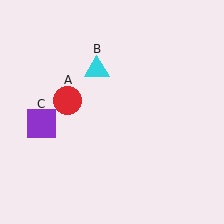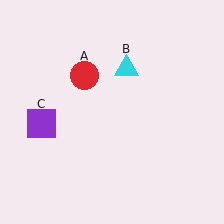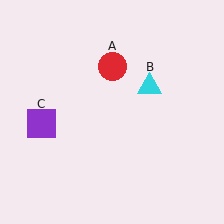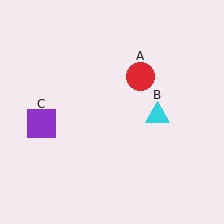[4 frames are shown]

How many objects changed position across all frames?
2 objects changed position: red circle (object A), cyan triangle (object B).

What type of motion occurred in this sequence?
The red circle (object A), cyan triangle (object B) rotated clockwise around the center of the scene.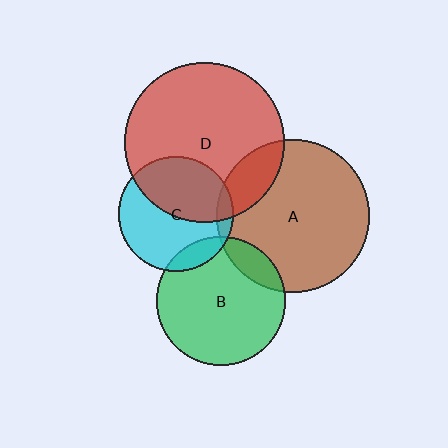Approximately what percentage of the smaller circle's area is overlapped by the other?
Approximately 5%.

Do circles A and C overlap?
Yes.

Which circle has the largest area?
Circle D (red).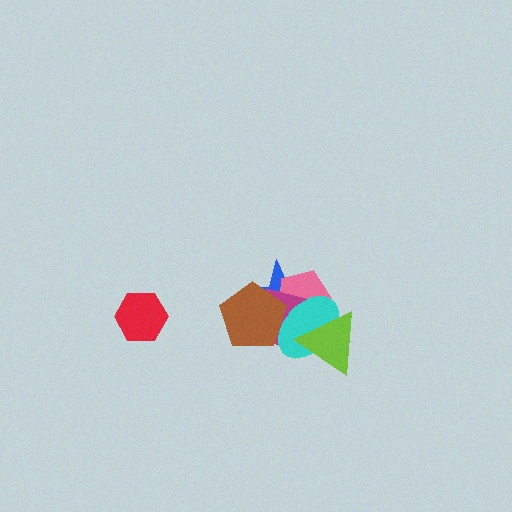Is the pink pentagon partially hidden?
Yes, it is partially covered by another shape.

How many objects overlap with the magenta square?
5 objects overlap with the magenta square.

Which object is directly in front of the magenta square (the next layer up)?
The cyan ellipse is directly in front of the magenta square.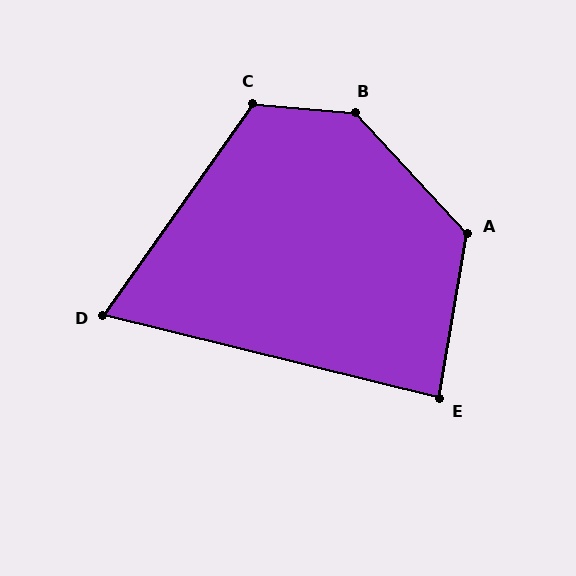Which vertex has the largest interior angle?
B, at approximately 138 degrees.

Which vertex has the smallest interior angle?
D, at approximately 69 degrees.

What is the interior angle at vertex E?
Approximately 86 degrees (approximately right).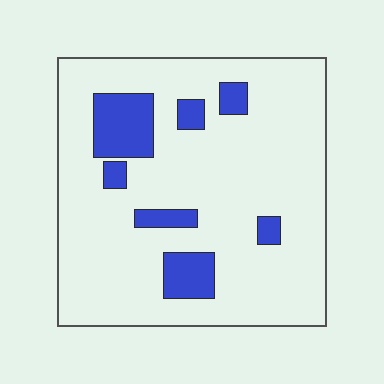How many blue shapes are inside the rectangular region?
7.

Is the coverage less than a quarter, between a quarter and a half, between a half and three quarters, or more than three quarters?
Less than a quarter.